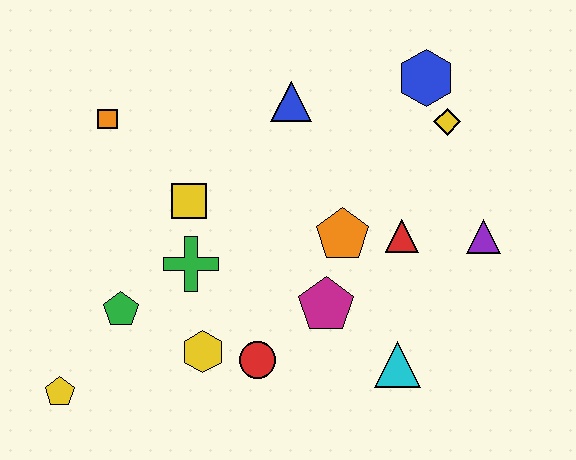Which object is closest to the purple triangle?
The red triangle is closest to the purple triangle.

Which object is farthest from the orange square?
The purple triangle is farthest from the orange square.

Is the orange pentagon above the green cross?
Yes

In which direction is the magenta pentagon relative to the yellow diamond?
The magenta pentagon is below the yellow diamond.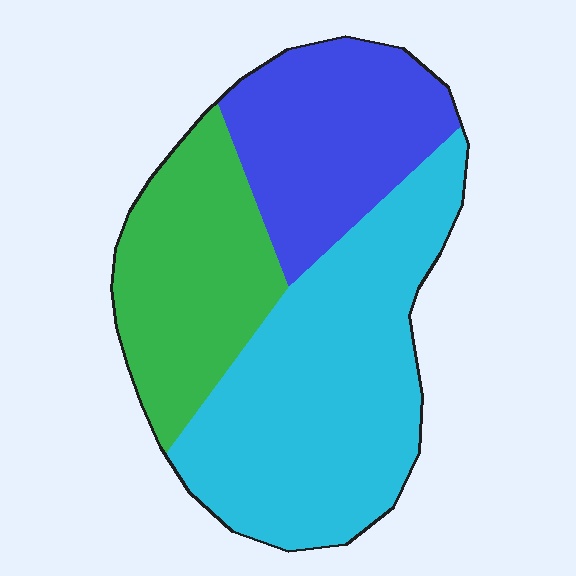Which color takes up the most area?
Cyan, at roughly 45%.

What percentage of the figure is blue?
Blue covers roughly 25% of the figure.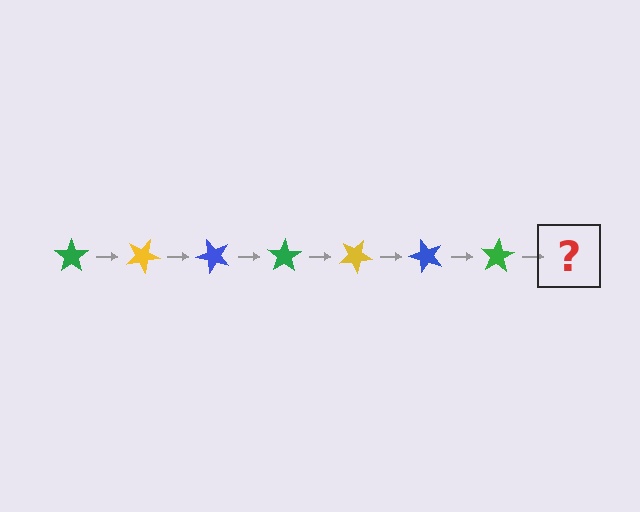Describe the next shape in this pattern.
It should be a yellow star, rotated 175 degrees from the start.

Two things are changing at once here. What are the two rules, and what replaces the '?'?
The two rules are that it rotates 25 degrees each step and the color cycles through green, yellow, and blue. The '?' should be a yellow star, rotated 175 degrees from the start.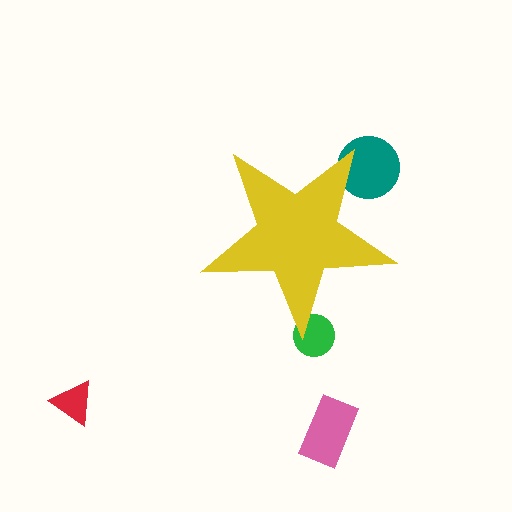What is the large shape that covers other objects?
A yellow star.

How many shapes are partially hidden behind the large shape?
2 shapes are partially hidden.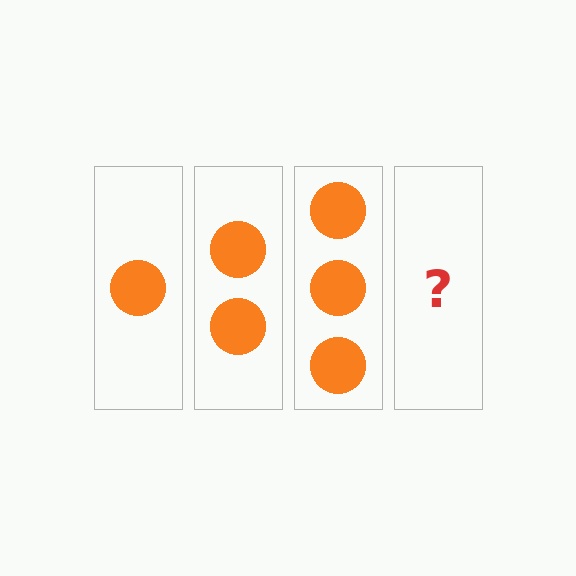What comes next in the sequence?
The next element should be 4 circles.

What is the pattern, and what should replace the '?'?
The pattern is that each step adds one more circle. The '?' should be 4 circles.